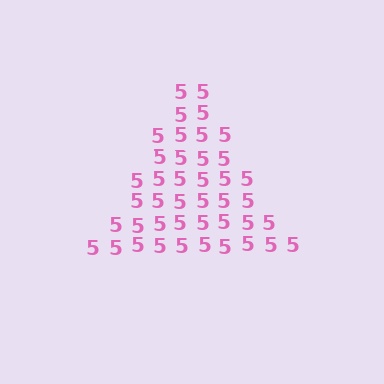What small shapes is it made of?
It is made of small digit 5's.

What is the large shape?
The large shape is a triangle.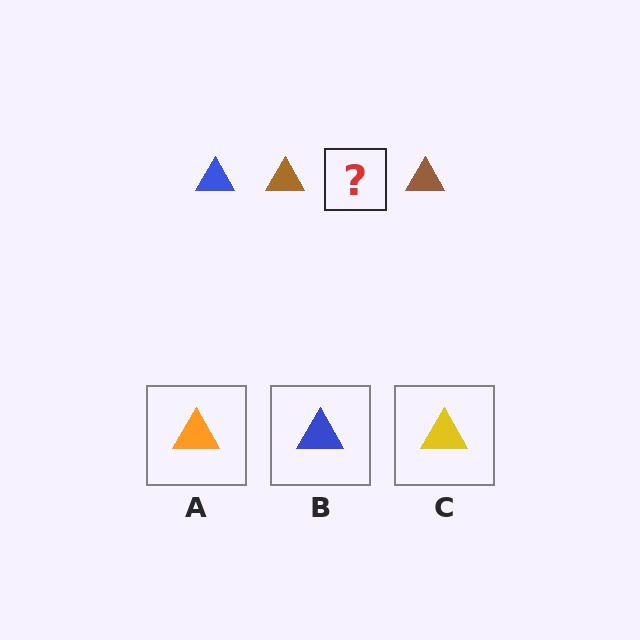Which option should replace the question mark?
Option B.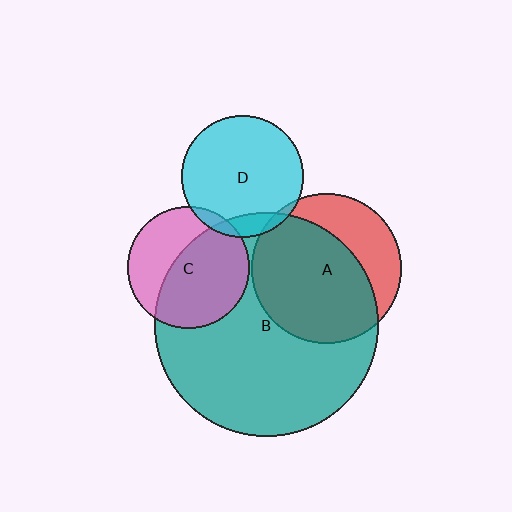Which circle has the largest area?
Circle B (teal).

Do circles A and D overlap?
Yes.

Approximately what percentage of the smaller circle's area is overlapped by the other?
Approximately 5%.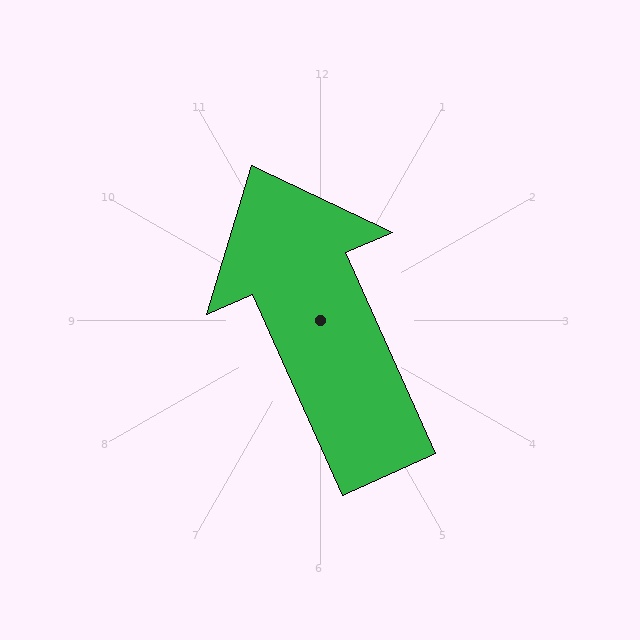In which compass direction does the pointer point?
Northwest.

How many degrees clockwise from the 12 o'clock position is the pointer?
Approximately 336 degrees.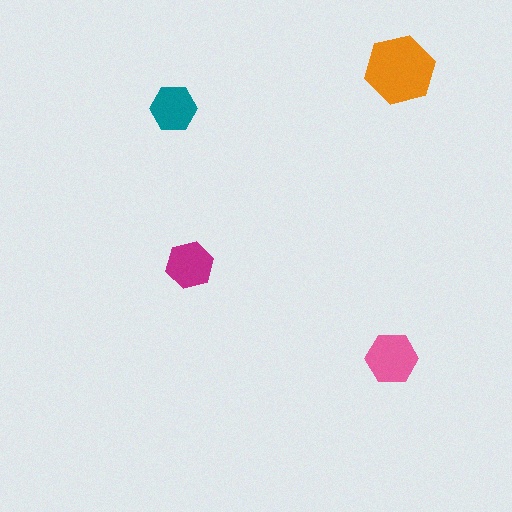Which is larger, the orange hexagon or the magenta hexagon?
The orange one.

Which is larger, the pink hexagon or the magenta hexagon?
The pink one.